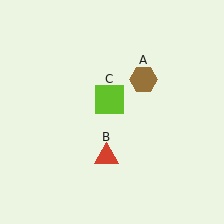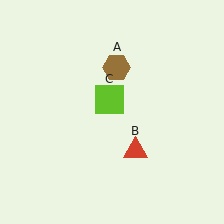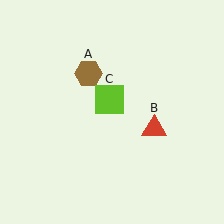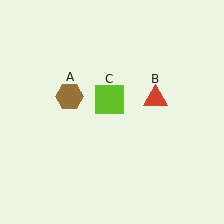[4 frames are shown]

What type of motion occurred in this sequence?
The brown hexagon (object A), red triangle (object B) rotated counterclockwise around the center of the scene.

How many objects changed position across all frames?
2 objects changed position: brown hexagon (object A), red triangle (object B).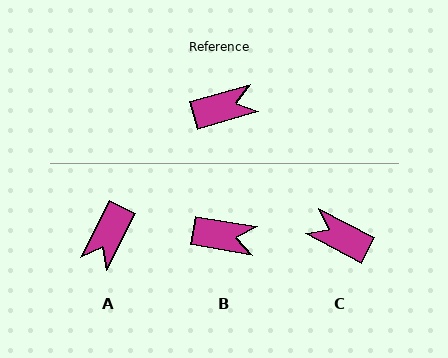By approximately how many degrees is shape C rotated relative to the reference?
Approximately 136 degrees counter-clockwise.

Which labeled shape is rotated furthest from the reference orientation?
C, about 136 degrees away.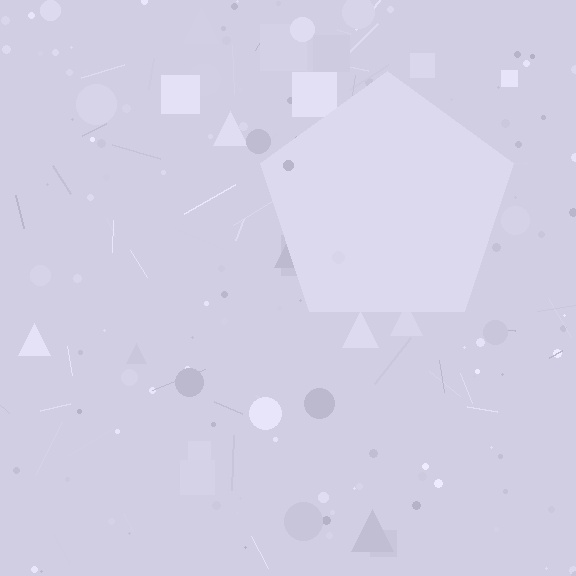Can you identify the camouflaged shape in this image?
The camouflaged shape is a pentagon.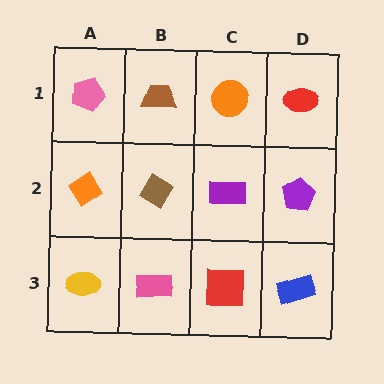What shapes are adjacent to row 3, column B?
A brown diamond (row 2, column B), a yellow ellipse (row 3, column A), a red square (row 3, column C).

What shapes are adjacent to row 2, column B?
A brown trapezoid (row 1, column B), a pink rectangle (row 3, column B), an orange diamond (row 2, column A), a purple rectangle (row 2, column C).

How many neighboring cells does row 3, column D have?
2.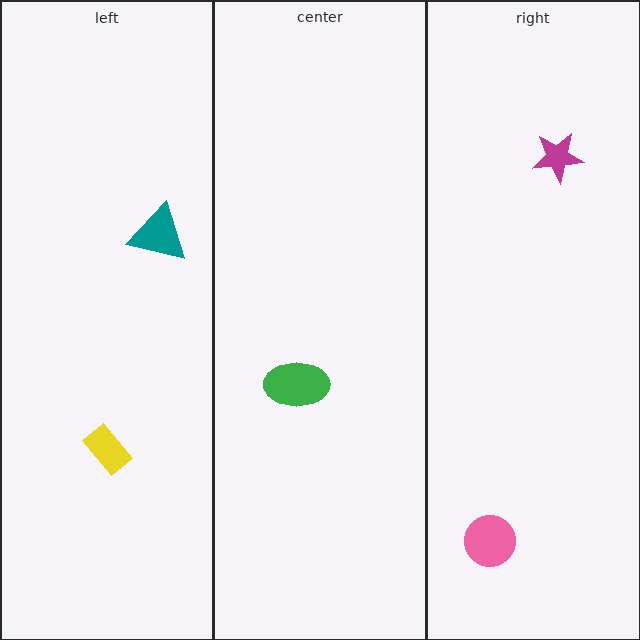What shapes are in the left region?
The teal triangle, the yellow rectangle.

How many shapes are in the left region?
2.